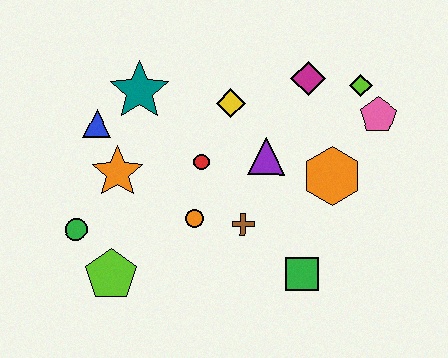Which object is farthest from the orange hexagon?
The green circle is farthest from the orange hexagon.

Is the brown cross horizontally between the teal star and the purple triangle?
Yes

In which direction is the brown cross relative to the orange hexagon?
The brown cross is to the left of the orange hexagon.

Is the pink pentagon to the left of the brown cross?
No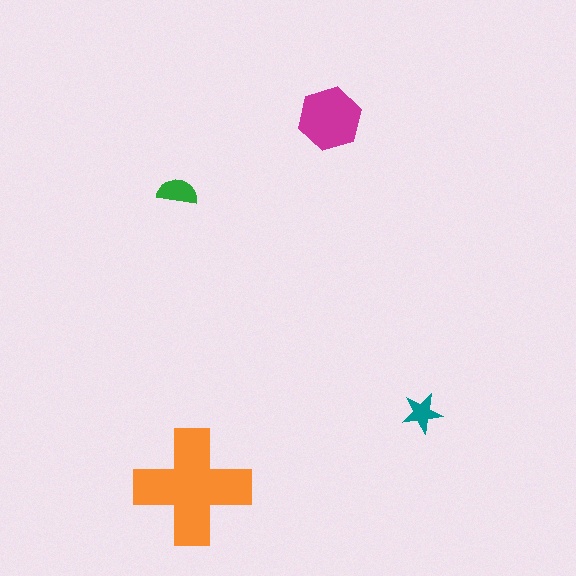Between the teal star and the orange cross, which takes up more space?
The orange cross.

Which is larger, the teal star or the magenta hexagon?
The magenta hexagon.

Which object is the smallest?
The teal star.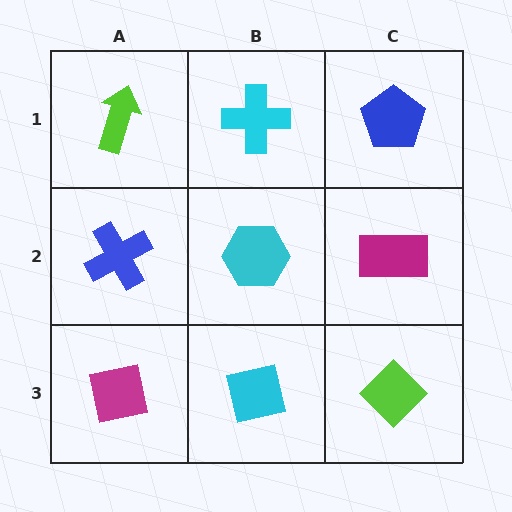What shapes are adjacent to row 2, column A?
A lime arrow (row 1, column A), a magenta square (row 3, column A), a cyan hexagon (row 2, column B).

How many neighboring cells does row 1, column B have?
3.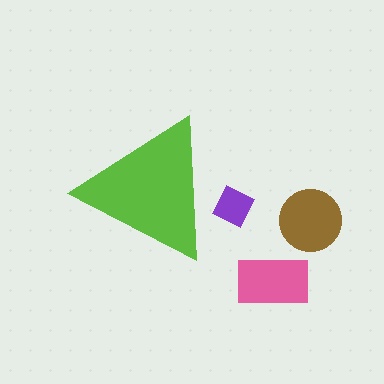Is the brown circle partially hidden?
No, the brown circle is fully visible.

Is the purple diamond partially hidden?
Yes, the purple diamond is partially hidden behind the lime triangle.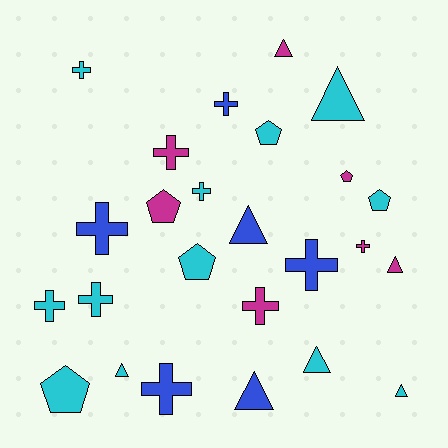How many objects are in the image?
There are 25 objects.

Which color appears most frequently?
Cyan, with 12 objects.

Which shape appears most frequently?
Cross, with 11 objects.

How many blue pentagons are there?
There are no blue pentagons.